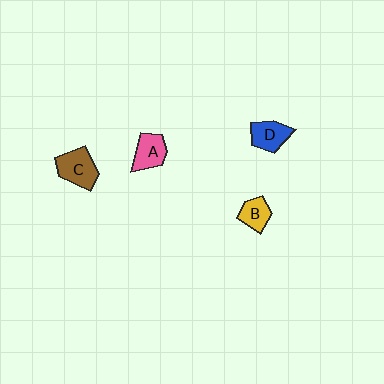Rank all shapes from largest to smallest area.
From largest to smallest: C (brown), D (blue), A (pink), B (yellow).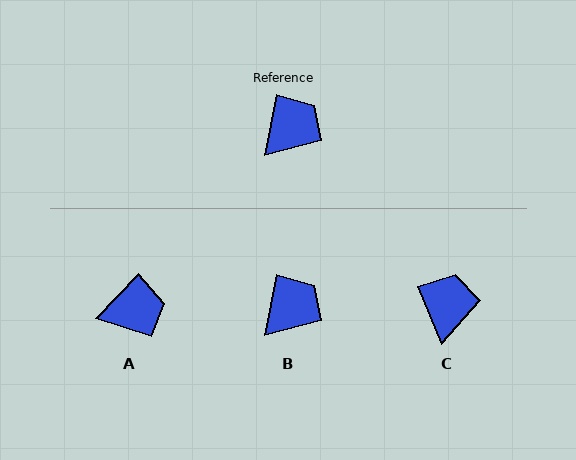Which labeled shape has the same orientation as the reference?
B.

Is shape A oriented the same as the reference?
No, it is off by about 33 degrees.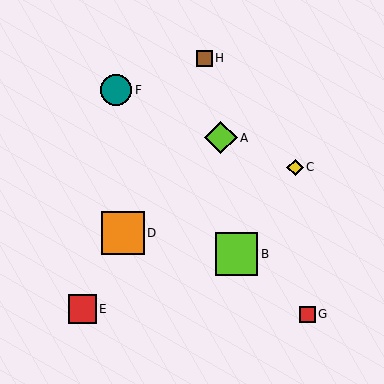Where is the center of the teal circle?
The center of the teal circle is at (116, 90).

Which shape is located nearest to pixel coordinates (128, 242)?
The orange square (labeled D) at (123, 233) is nearest to that location.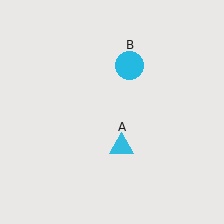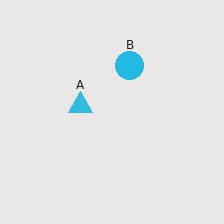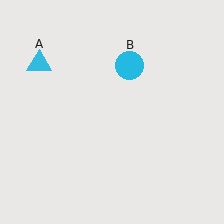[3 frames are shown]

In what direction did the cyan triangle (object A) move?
The cyan triangle (object A) moved up and to the left.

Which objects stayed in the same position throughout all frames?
Cyan circle (object B) remained stationary.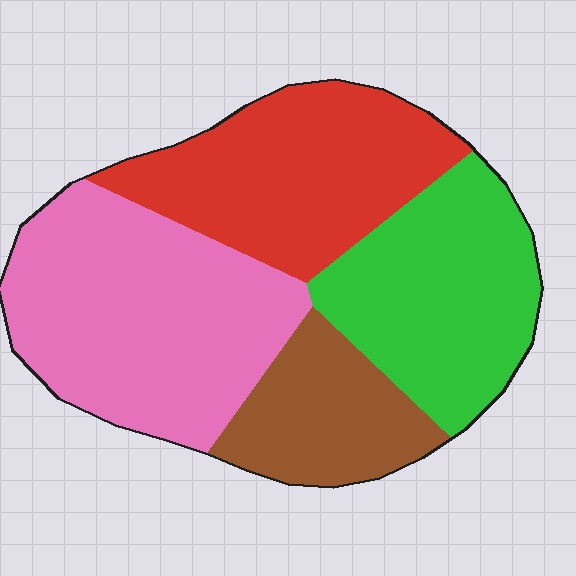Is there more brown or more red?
Red.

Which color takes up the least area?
Brown, at roughly 15%.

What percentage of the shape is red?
Red takes up between a quarter and a half of the shape.